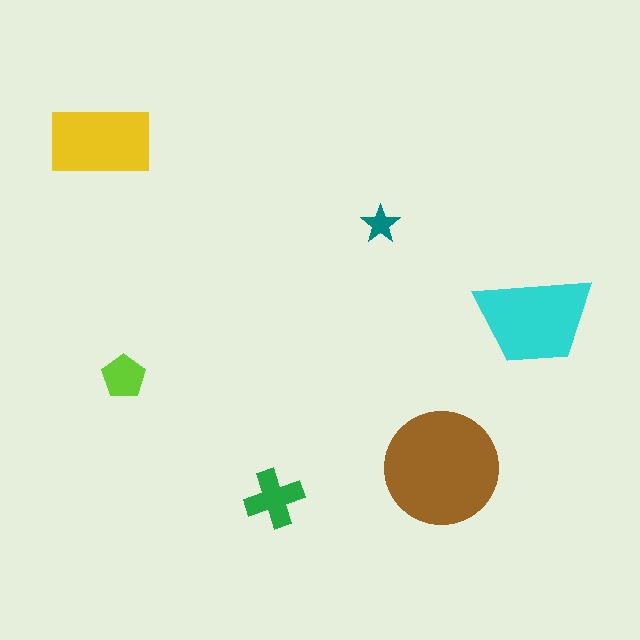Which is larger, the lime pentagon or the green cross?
The green cross.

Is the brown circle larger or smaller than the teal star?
Larger.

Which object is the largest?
The brown circle.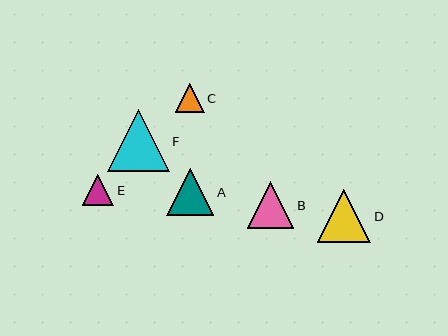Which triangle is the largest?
Triangle F is the largest with a size of approximately 62 pixels.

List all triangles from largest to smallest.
From largest to smallest: F, D, A, B, E, C.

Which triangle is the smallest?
Triangle C is the smallest with a size of approximately 28 pixels.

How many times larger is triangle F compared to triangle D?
Triangle F is approximately 1.2 times the size of triangle D.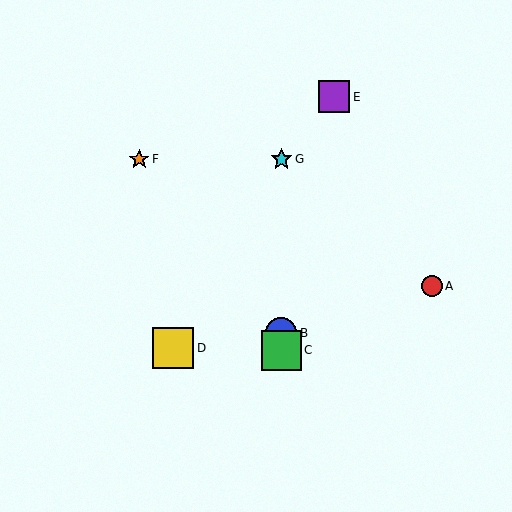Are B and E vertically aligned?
No, B is at x≈281 and E is at x≈334.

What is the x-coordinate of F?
Object F is at x≈139.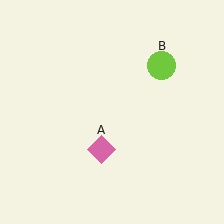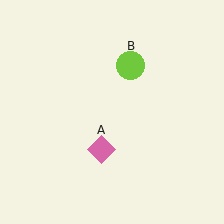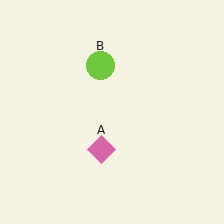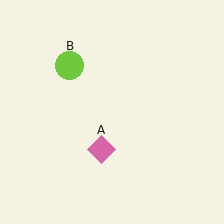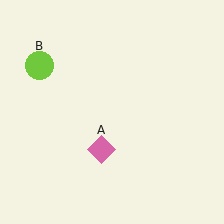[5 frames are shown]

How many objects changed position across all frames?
1 object changed position: lime circle (object B).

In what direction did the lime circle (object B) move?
The lime circle (object B) moved left.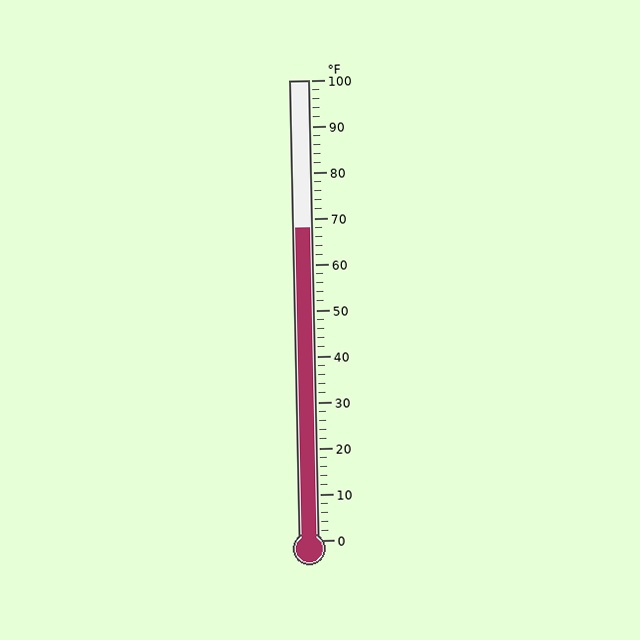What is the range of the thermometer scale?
The thermometer scale ranges from 0°F to 100°F.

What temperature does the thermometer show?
The thermometer shows approximately 68°F.